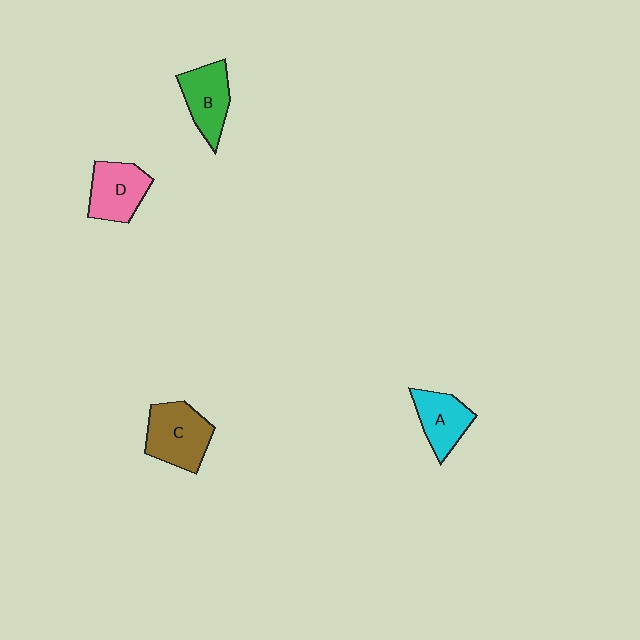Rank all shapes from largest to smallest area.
From largest to smallest: C (brown), D (pink), B (green), A (cyan).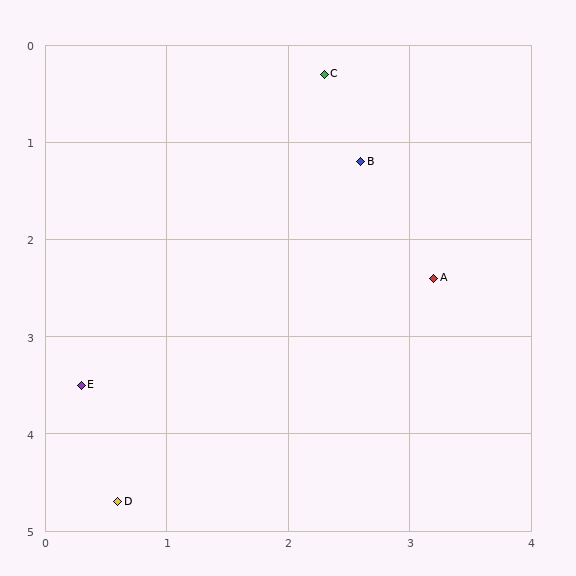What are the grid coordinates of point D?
Point D is at approximately (0.6, 4.7).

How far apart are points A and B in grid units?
Points A and B are about 1.3 grid units apart.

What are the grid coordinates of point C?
Point C is at approximately (2.3, 0.3).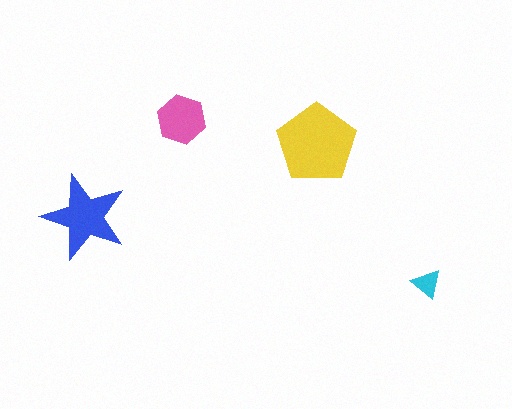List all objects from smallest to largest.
The cyan triangle, the pink hexagon, the blue star, the yellow pentagon.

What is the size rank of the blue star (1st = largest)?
2nd.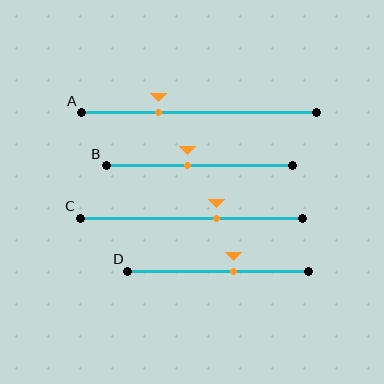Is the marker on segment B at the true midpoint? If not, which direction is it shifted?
No, the marker on segment B is shifted to the left by about 7% of the segment length.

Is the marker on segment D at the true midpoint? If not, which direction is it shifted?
No, the marker on segment D is shifted to the right by about 9% of the segment length.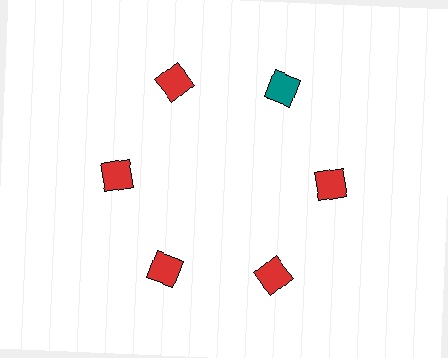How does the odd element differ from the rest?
It has a different color: teal instead of red.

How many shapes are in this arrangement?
There are 6 shapes arranged in a ring pattern.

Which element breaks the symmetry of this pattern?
The teal square at roughly the 1 o'clock position breaks the symmetry. All other shapes are red squares.